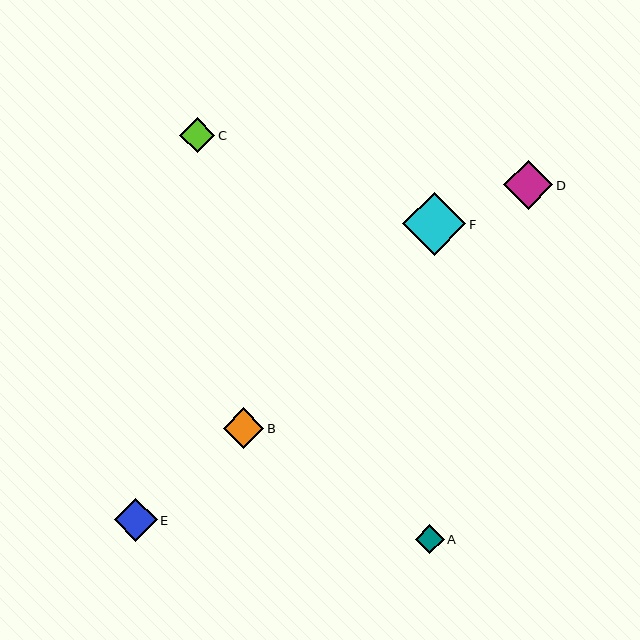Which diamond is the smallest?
Diamond A is the smallest with a size of approximately 29 pixels.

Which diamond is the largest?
Diamond F is the largest with a size of approximately 64 pixels.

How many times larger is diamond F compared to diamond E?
Diamond F is approximately 1.5 times the size of diamond E.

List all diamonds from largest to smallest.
From largest to smallest: F, D, E, B, C, A.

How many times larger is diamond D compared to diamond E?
Diamond D is approximately 1.1 times the size of diamond E.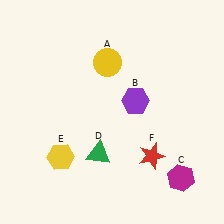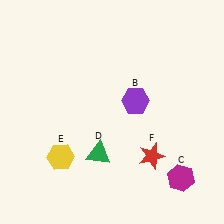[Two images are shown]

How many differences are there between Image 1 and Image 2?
There is 1 difference between the two images.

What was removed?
The yellow circle (A) was removed in Image 2.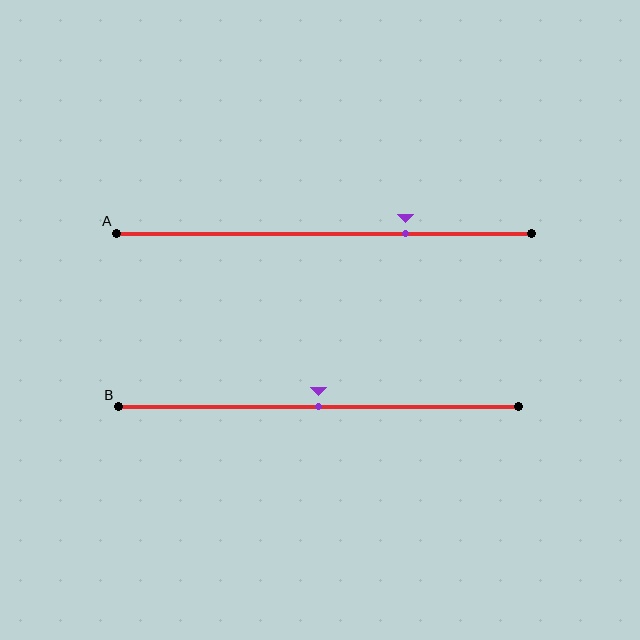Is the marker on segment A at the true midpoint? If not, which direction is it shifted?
No, the marker on segment A is shifted to the right by about 20% of the segment length.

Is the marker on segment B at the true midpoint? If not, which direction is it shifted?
Yes, the marker on segment B is at the true midpoint.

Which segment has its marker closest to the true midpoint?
Segment B has its marker closest to the true midpoint.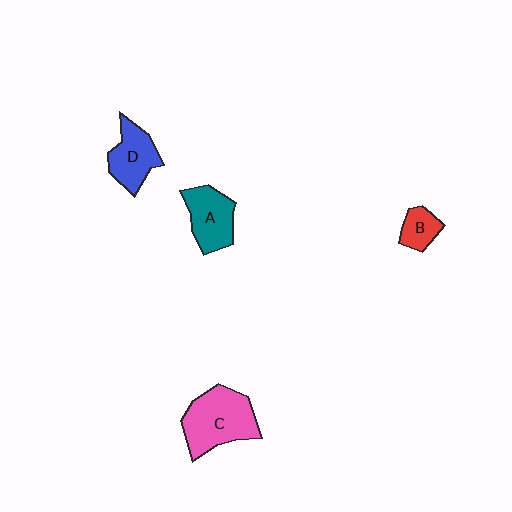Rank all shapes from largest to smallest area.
From largest to smallest: C (pink), A (teal), D (blue), B (red).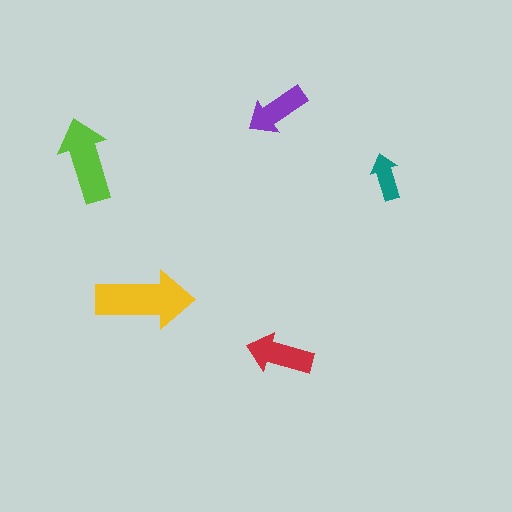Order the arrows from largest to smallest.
the yellow one, the lime one, the red one, the purple one, the teal one.